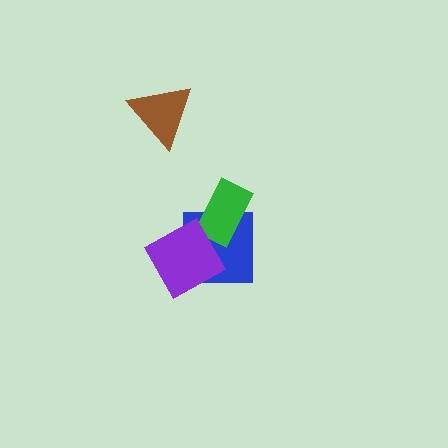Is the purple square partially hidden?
No, no other shape covers it.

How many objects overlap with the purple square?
1 object overlaps with the purple square.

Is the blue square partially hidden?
Yes, it is partially covered by another shape.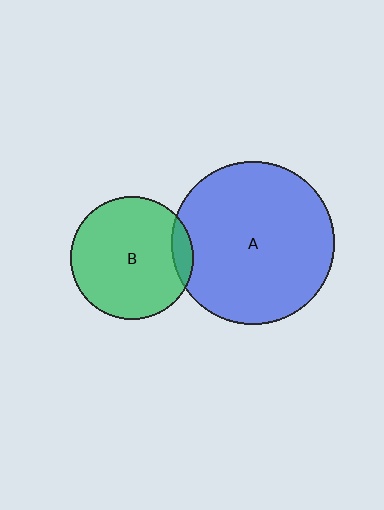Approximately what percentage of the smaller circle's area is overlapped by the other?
Approximately 10%.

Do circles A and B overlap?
Yes.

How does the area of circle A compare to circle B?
Approximately 1.7 times.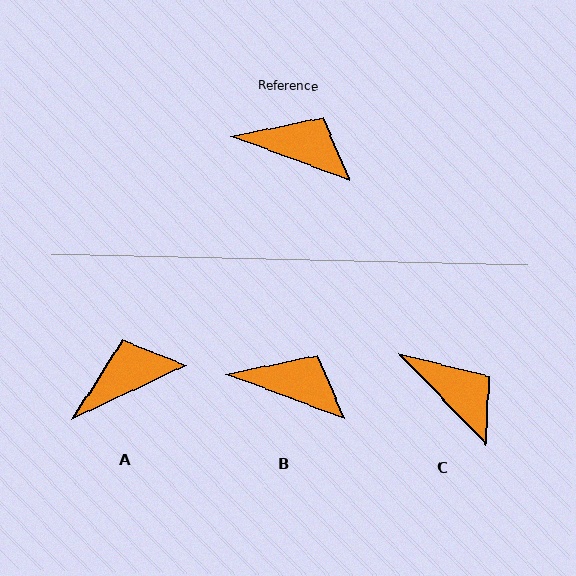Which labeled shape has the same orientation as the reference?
B.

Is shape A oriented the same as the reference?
No, it is off by about 46 degrees.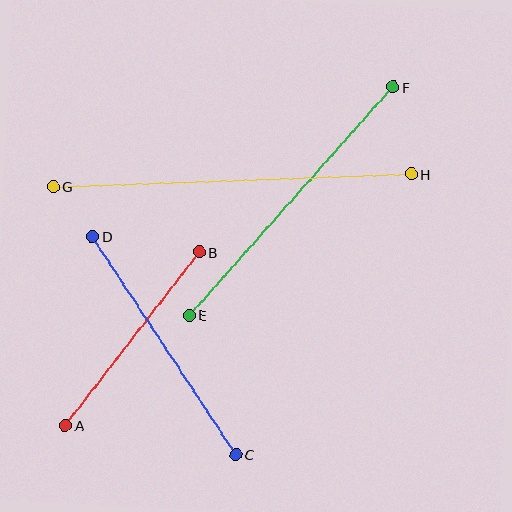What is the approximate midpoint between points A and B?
The midpoint is at approximately (133, 339) pixels.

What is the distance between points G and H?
The distance is approximately 358 pixels.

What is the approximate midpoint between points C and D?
The midpoint is at approximately (164, 345) pixels.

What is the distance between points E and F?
The distance is approximately 306 pixels.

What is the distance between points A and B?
The distance is approximately 219 pixels.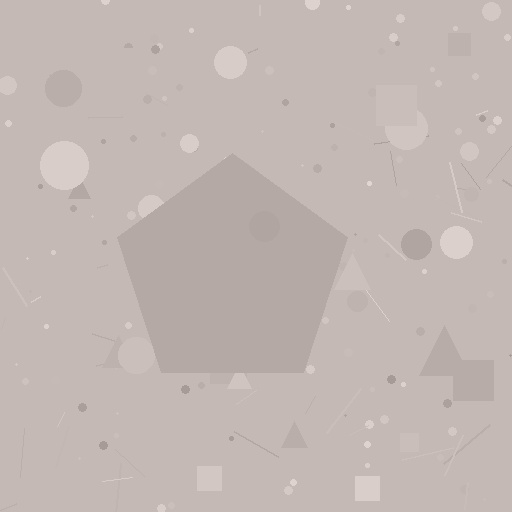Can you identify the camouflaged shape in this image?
The camouflaged shape is a pentagon.